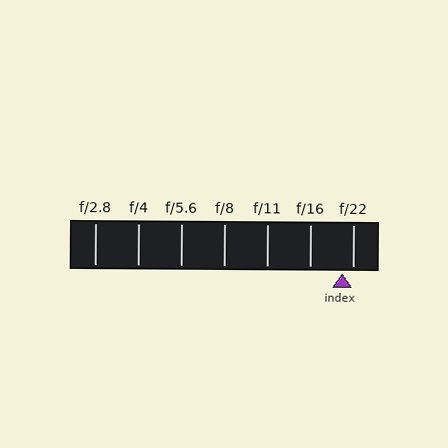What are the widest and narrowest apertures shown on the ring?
The widest aperture shown is f/2.8 and the narrowest is f/22.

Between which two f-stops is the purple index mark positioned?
The index mark is between f/16 and f/22.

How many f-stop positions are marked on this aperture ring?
There are 7 f-stop positions marked.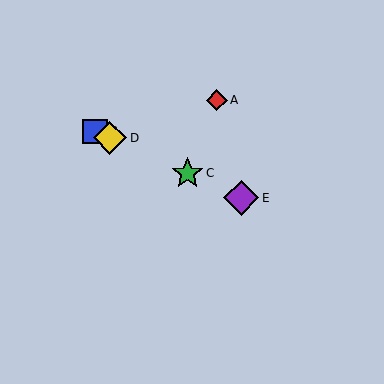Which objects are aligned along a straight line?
Objects B, C, D, E are aligned along a straight line.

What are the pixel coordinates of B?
Object B is at (95, 131).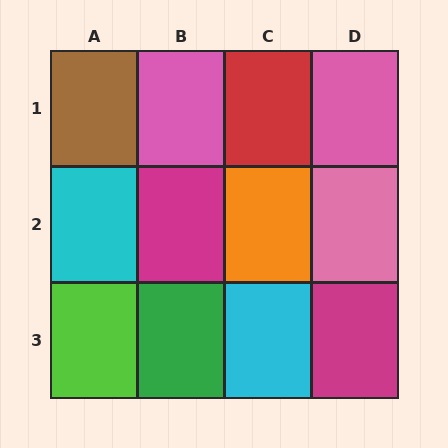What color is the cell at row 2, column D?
Pink.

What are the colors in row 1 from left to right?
Brown, pink, red, pink.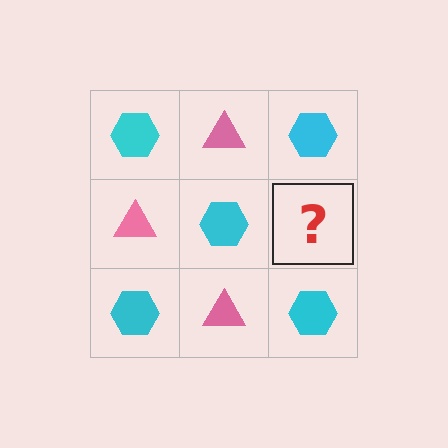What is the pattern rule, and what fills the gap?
The rule is that it alternates cyan hexagon and pink triangle in a checkerboard pattern. The gap should be filled with a pink triangle.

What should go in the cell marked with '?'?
The missing cell should contain a pink triangle.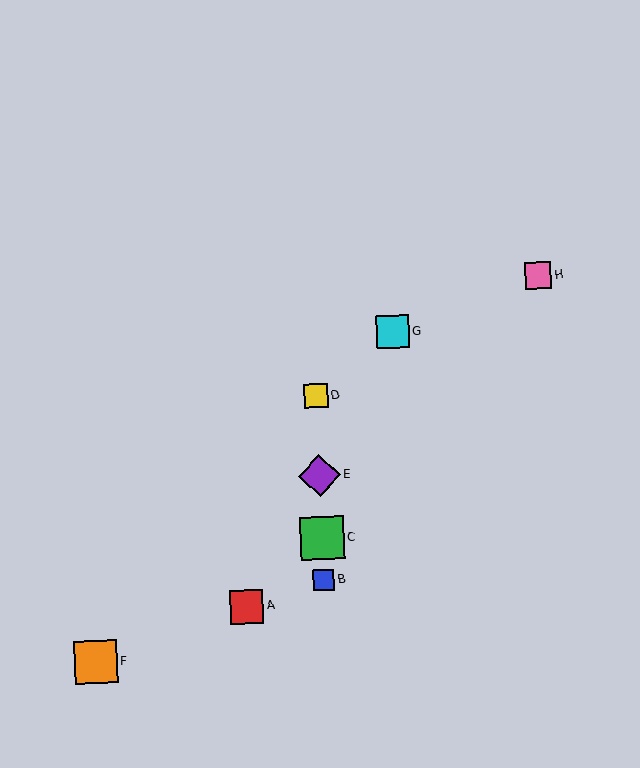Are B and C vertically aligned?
Yes, both are at x≈324.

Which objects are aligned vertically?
Objects B, C, D, E are aligned vertically.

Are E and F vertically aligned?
No, E is at x≈319 and F is at x≈96.